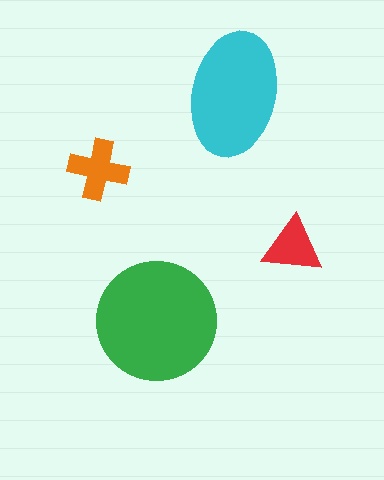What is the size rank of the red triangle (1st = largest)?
4th.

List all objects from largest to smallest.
The green circle, the cyan ellipse, the orange cross, the red triangle.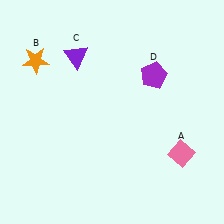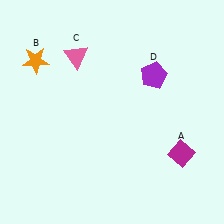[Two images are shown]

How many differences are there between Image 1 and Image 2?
There are 2 differences between the two images.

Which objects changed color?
A changed from pink to magenta. C changed from purple to pink.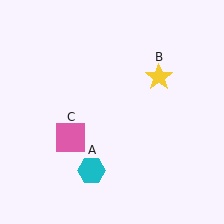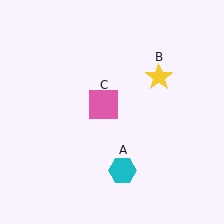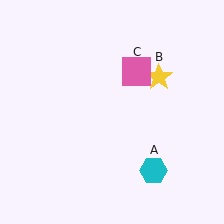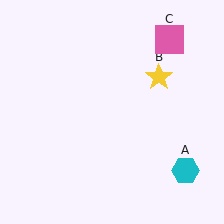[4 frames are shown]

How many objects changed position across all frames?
2 objects changed position: cyan hexagon (object A), pink square (object C).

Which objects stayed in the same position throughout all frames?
Yellow star (object B) remained stationary.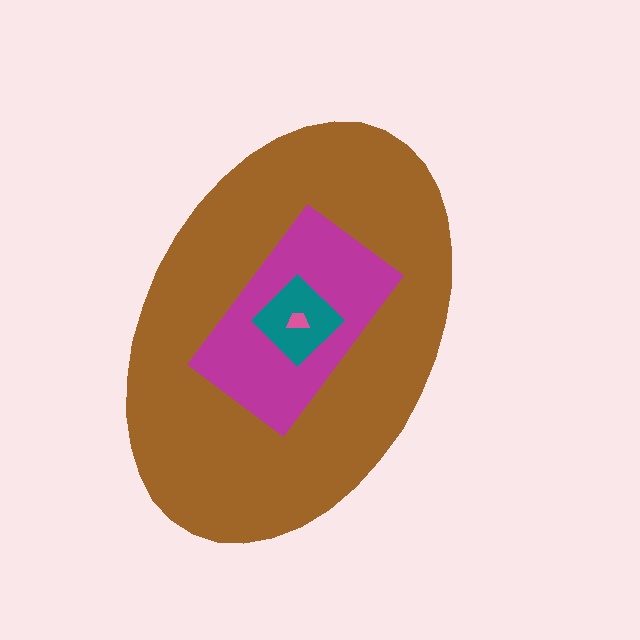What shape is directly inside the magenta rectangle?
The teal diamond.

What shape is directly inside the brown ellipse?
The magenta rectangle.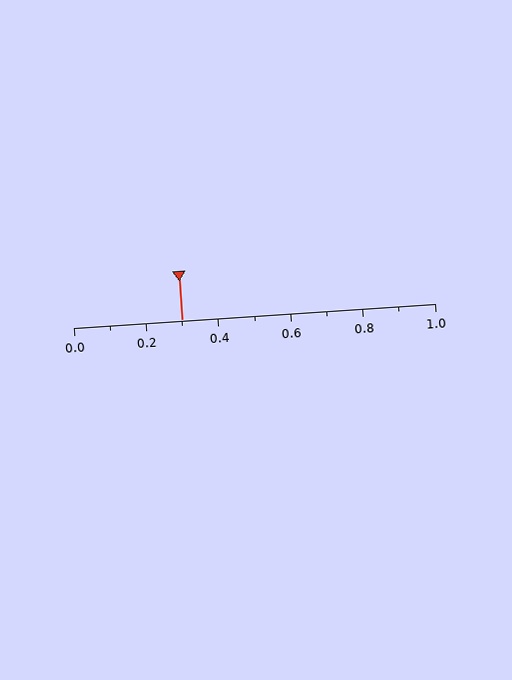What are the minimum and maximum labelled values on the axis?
The axis runs from 0.0 to 1.0.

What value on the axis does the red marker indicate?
The marker indicates approximately 0.3.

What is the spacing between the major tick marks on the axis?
The major ticks are spaced 0.2 apart.